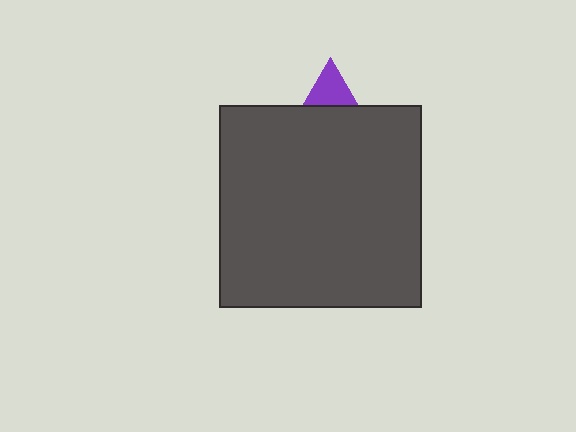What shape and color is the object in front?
The object in front is a dark gray square.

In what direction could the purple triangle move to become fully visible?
The purple triangle could move up. That would shift it out from behind the dark gray square entirely.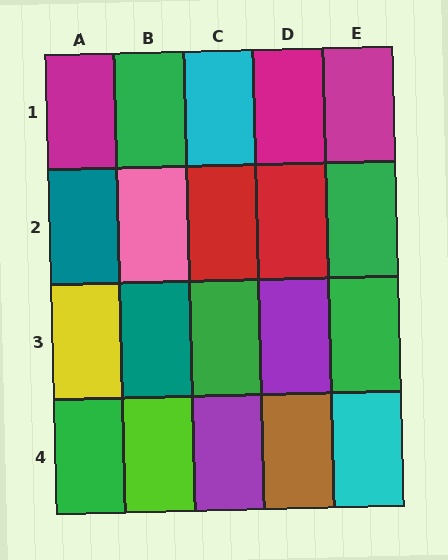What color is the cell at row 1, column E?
Magenta.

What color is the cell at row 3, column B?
Teal.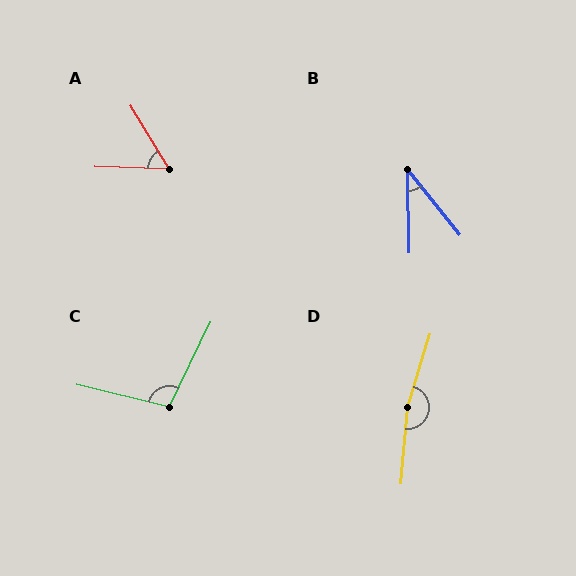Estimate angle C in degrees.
Approximately 102 degrees.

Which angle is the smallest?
B, at approximately 38 degrees.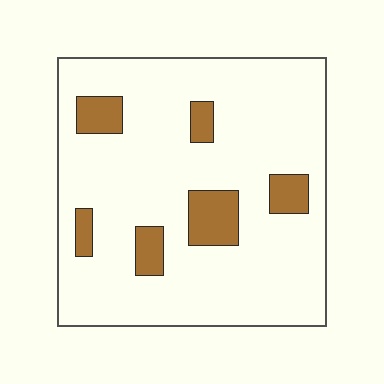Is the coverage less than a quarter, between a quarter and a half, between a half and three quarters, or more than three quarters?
Less than a quarter.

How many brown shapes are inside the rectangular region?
6.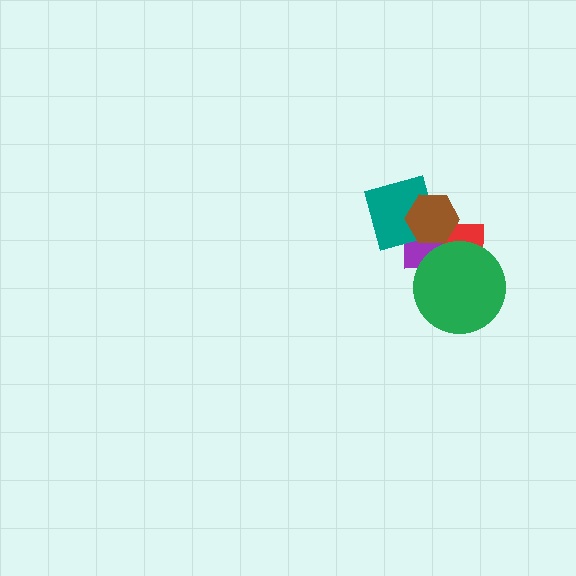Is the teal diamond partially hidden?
Yes, it is partially covered by another shape.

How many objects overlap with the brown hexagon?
3 objects overlap with the brown hexagon.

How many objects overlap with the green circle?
2 objects overlap with the green circle.